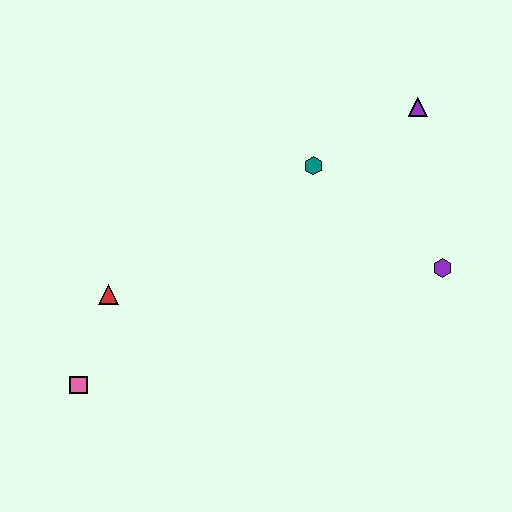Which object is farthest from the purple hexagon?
The pink square is farthest from the purple hexagon.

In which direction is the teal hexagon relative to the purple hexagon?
The teal hexagon is to the left of the purple hexagon.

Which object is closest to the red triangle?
The pink square is closest to the red triangle.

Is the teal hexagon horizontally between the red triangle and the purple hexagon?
Yes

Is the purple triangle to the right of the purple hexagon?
No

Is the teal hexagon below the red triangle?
No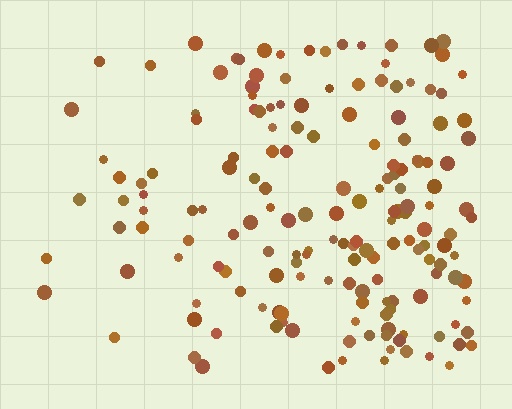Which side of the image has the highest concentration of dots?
The right.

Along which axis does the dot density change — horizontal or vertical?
Horizontal.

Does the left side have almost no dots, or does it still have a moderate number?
Still a moderate number, just noticeably fewer than the right.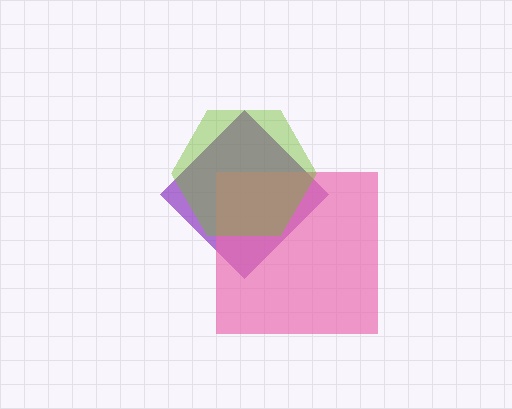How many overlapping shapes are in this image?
There are 3 overlapping shapes in the image.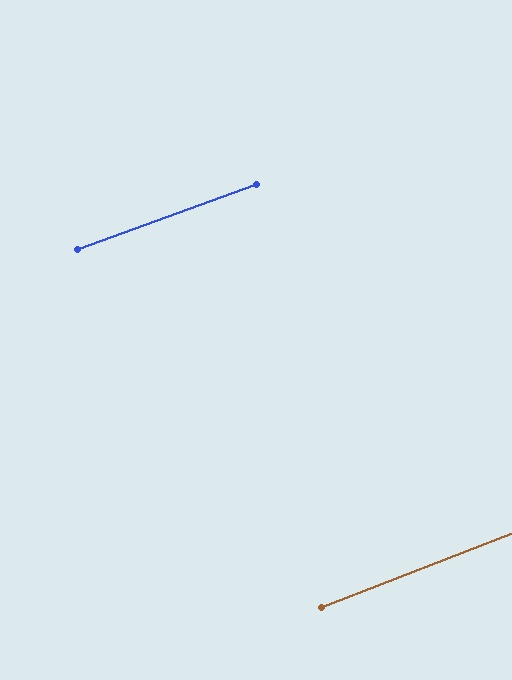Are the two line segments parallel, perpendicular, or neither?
Parallel — their directions differ by only 1.4°.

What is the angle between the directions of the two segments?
Approximately 1 degree.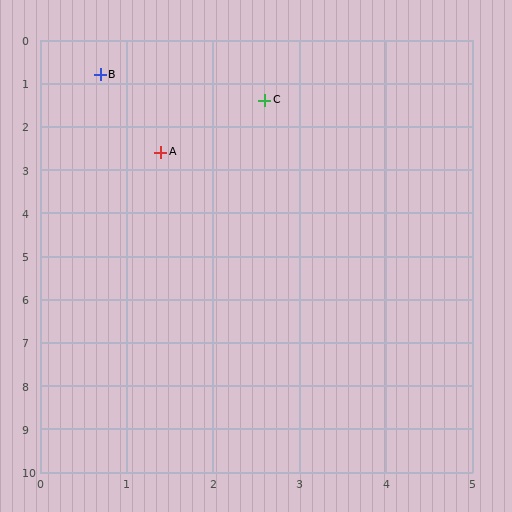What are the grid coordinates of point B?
Point B is at approximately (0.7, 0.8).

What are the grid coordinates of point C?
Point C is at approximately (2.6, 1.4).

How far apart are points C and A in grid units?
Points C and A are about 1.7 grid units apart.